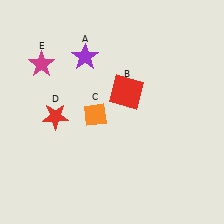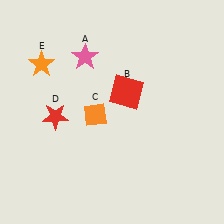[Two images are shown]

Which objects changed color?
A changed from purple to pink. E changed from magenta to orange.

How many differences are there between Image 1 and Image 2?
There are 2 differences between the two images.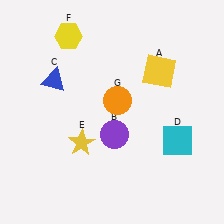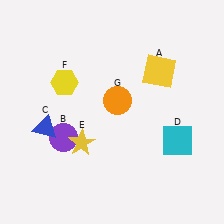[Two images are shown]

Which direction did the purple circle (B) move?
The purple circle (B) moved left.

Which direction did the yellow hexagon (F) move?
The yellow hexagon (F) moved down.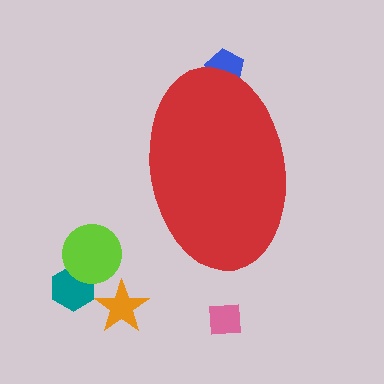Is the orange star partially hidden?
No, the orange star is fully visible.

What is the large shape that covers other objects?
A red ellipse.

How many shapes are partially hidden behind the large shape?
1 shape is partially hidden.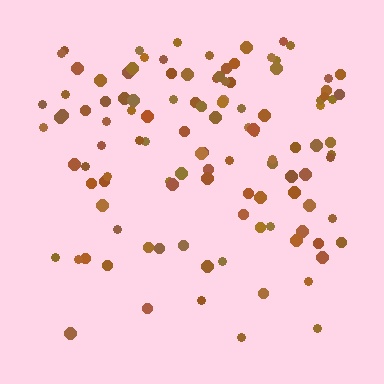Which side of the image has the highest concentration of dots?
The top.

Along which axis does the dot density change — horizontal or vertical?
Vertical.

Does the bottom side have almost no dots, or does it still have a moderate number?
Still a moderate number, just noticeably fewer than the top.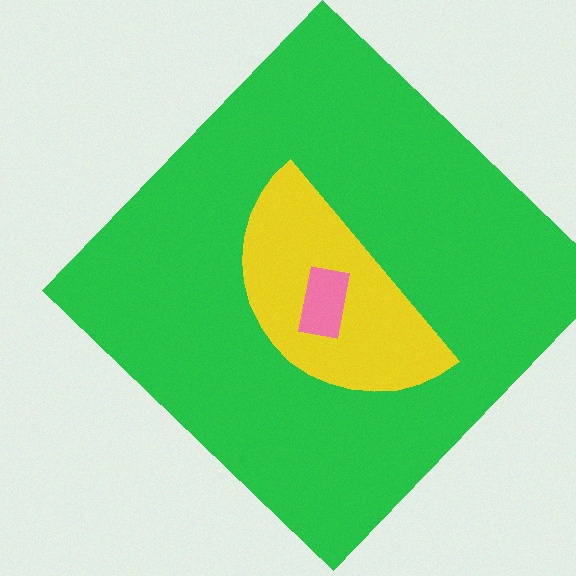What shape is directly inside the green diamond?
The yellow semicircle.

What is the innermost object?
The pink rectangle.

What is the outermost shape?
The green diamond.